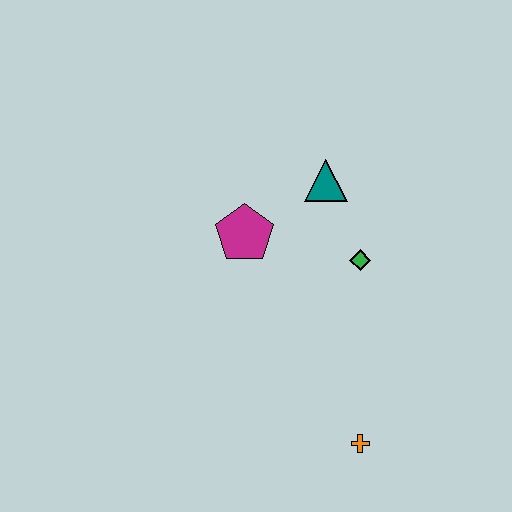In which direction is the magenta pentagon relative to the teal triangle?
The magenta pentagon is to the left of the teal triangle.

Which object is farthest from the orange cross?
The teal triangle is farthest from the orange cross.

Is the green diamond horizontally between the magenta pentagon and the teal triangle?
No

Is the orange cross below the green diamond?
Yes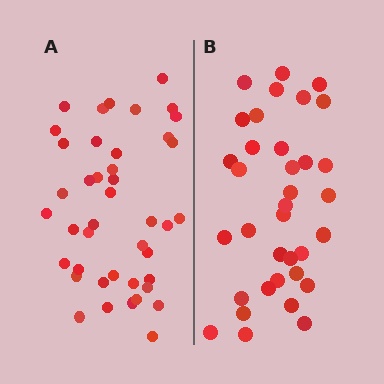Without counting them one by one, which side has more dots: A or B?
Region A (the left region) has more dots.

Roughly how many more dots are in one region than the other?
Region A has roughly 8 or so more dots than region B.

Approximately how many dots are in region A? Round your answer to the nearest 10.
About 40 dots. (The exact count is 42, which rounds to 40.)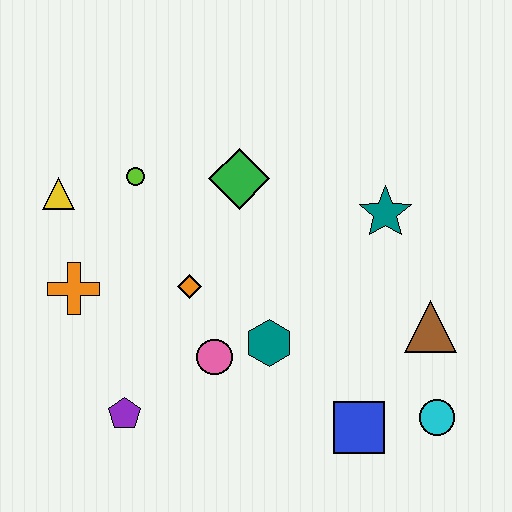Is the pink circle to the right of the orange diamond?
Yes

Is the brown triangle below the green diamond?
Yes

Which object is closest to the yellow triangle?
The lime circle is closest to the yellow triangle.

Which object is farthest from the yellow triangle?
The cyan circle is farthest from the yellow triangle.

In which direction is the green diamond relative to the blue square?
The green diamond is above the blue square.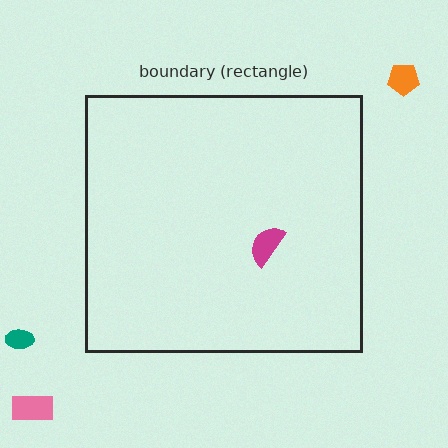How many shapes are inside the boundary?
1 inside, 3 outside.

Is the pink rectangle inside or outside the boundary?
Outside.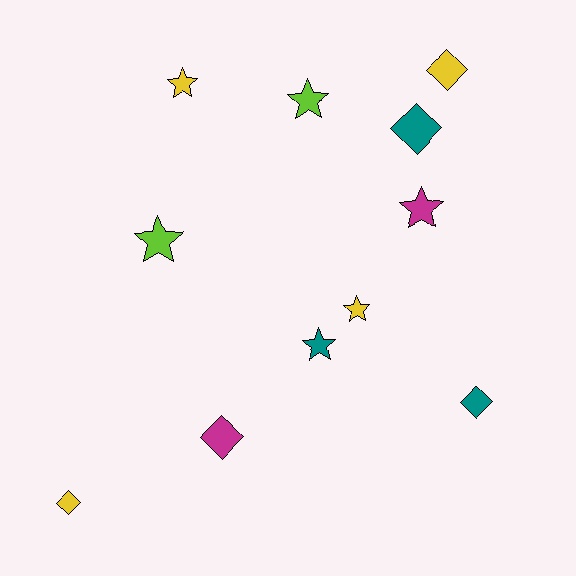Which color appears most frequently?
Yellow, with 4 objects.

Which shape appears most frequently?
Star, with 6 objects.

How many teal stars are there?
There is 1 teal star.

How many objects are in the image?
There are 11 objects.